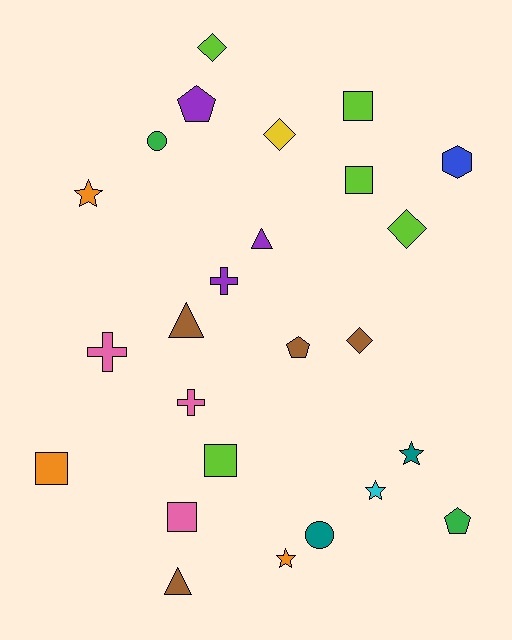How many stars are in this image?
There are 4 stars.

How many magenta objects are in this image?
There are no magenta objects.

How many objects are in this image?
There are 25 objects.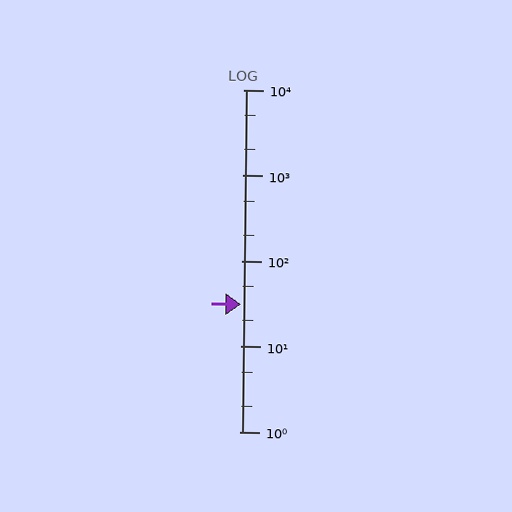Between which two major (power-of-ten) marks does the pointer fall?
The pointer is between 10 and 100.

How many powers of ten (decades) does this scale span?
The scale spans 4 decades, from 1 to 10000.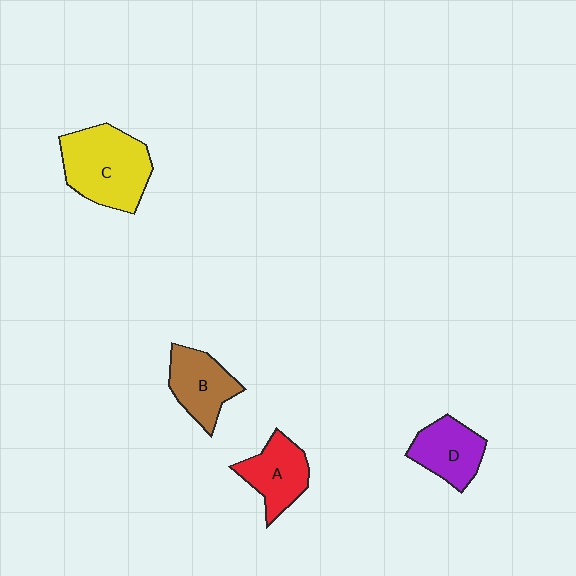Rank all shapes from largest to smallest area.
From largest to smallest: C (yellow), B (brown), A (red), D (purple).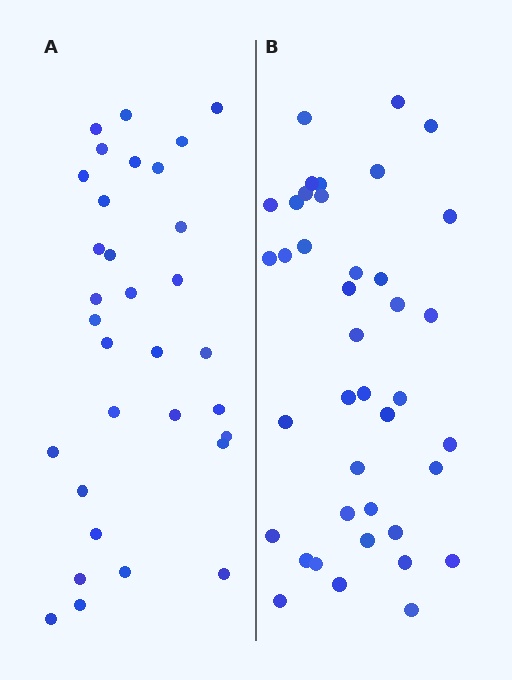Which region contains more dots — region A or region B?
Region B (the right region) has more dots.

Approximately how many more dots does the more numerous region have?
Region B has roughly 8 or so more dots than region A.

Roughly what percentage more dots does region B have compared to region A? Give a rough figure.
About 25% more.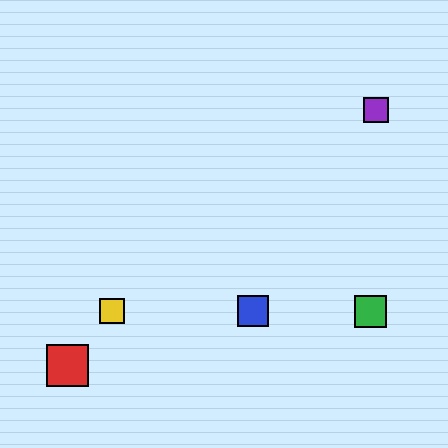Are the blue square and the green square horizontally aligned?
Yes, both are at y≈311.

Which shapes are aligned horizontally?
The blue square, the green square, the yellow square are aligned horizontally.